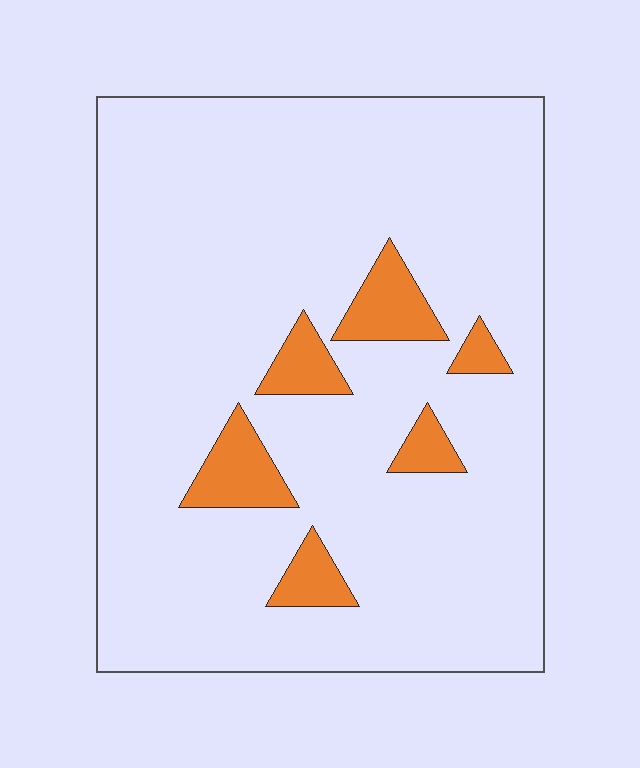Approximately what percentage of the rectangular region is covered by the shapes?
Approximately 10%.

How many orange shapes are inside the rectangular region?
6.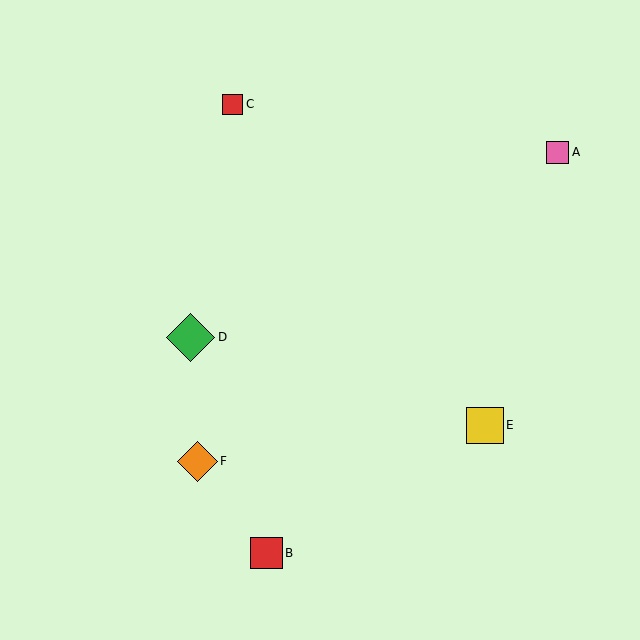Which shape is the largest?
The green diamond (labeled D) is the largest.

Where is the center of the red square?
The center of the red square is at (266, 553).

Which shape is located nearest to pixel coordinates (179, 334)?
The green diamond (labeled D) at (191, 337) is nearest to that location.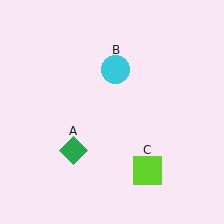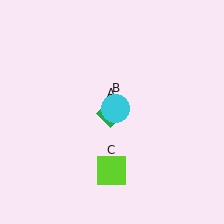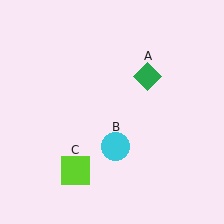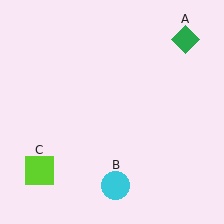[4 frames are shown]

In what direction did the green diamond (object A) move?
The green diamond (object A) moved up and to the right.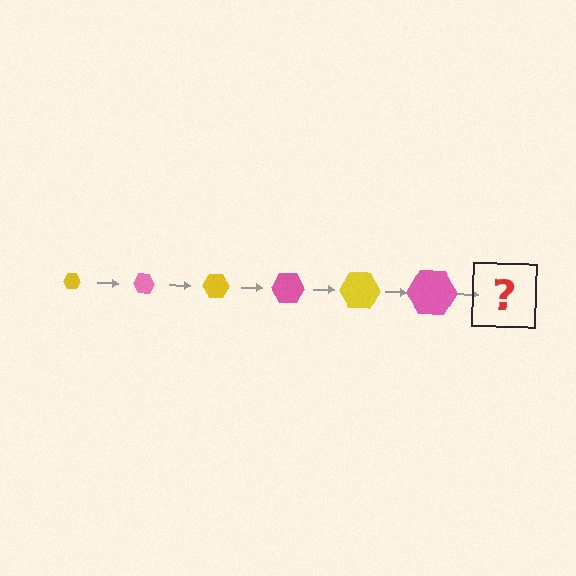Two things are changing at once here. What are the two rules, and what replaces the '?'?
The two rules are that the hexagon grows larger each step and the color cycles through yellow and pink. The '?' should be a yellow hexagon, larger than the previous one.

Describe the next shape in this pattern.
It should be a yellow hexagon, larger than the previous one.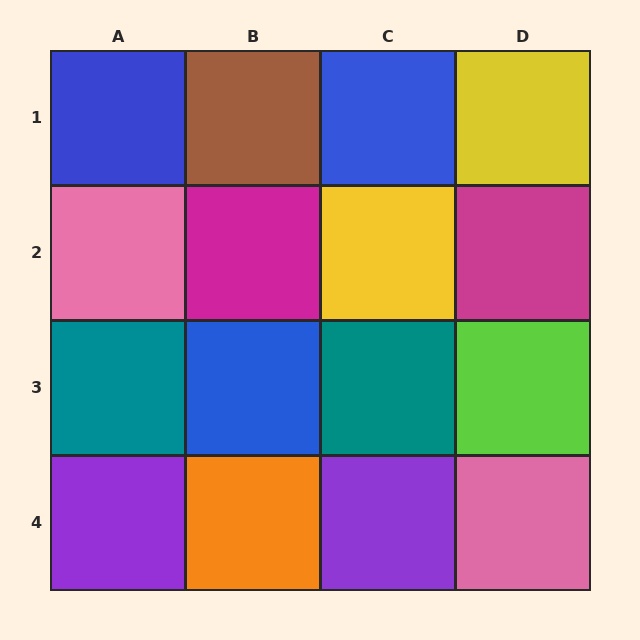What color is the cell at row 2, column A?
Pink.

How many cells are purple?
2 cells are purple.